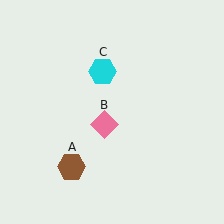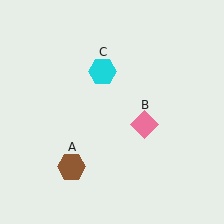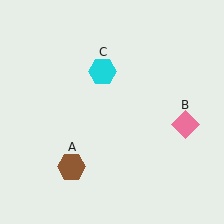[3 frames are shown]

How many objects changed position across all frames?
1 object changed position: pink diamond (object B).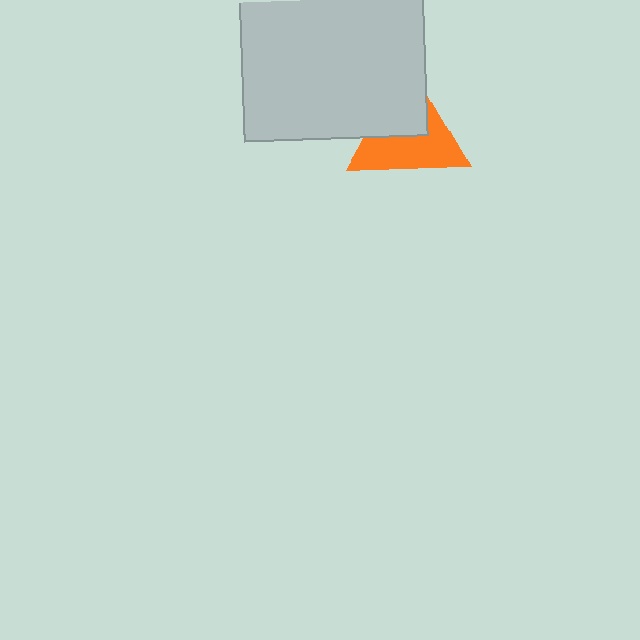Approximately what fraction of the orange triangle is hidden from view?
Roughly 43% of the orange triangle is hidden behind the light gray square.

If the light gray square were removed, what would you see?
You would see the complete orange triangle.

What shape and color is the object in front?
The object in front is a light gray square.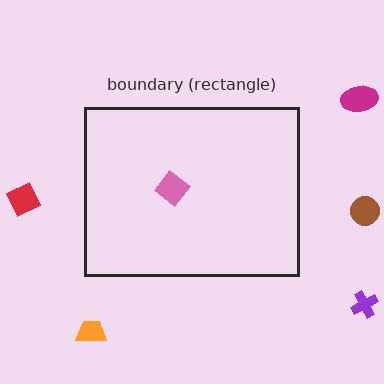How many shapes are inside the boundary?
1 inside, 5 outside.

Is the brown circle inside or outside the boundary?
Outside.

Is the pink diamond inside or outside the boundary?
Inside.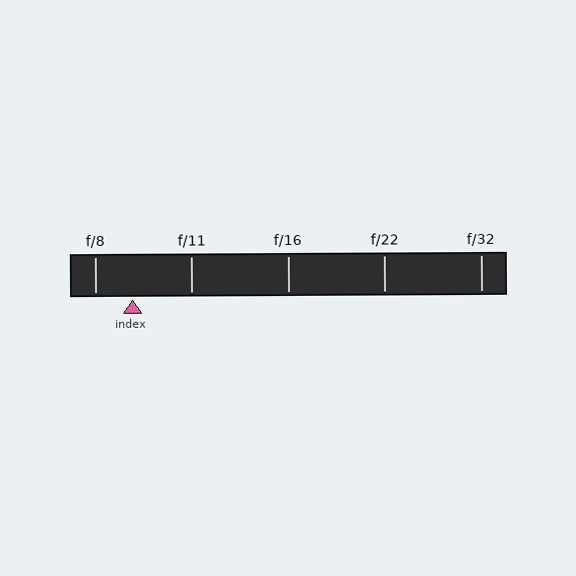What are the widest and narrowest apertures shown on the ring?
The widest aperture shown is f/8 and the narrowest is f/32.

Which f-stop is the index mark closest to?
The index mark is closest to f/8.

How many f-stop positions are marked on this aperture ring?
There are 5 f-stop positions marked.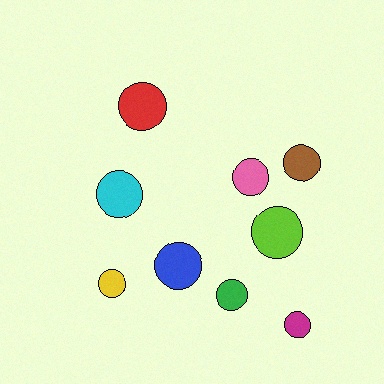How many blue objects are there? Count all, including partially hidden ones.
There is 1 blue object.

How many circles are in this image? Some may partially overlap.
There are 9 circles.